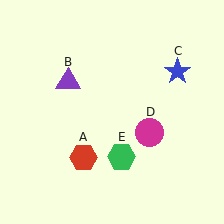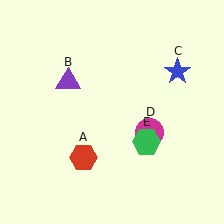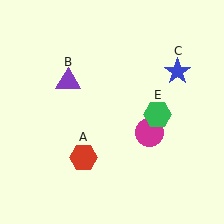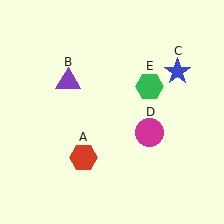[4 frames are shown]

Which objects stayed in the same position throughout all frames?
Red hexagon (object A) and purple triangle (object B) and blue star (object C) and magenta circle (object D) remained stationary.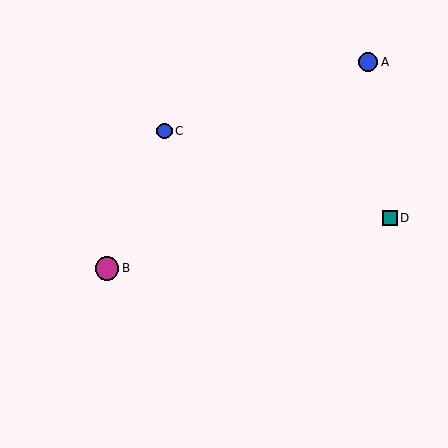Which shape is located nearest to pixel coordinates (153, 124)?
The blue circle (labeled C) at (164, 131) is nearest to that location.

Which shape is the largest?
The magenta circle (labeled B) is the largest.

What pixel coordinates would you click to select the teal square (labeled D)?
Click at (390, 218) to select the teal square D.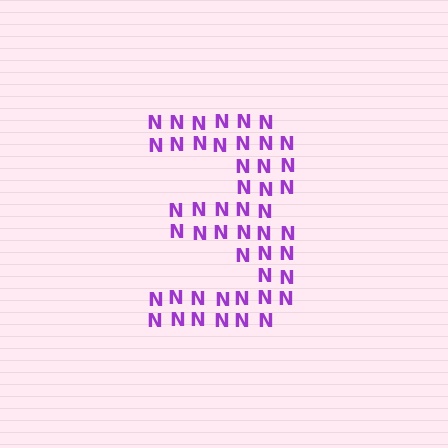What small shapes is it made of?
It is made of small letter N's.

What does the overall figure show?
The overall figure shows the digit 3.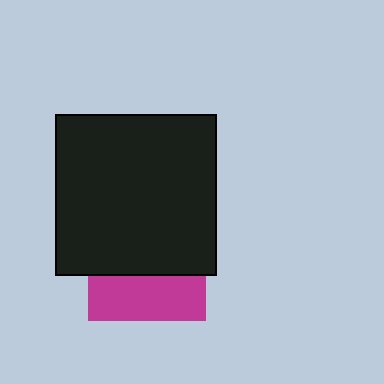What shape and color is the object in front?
The object in front is a black square.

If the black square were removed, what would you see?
You would see the complete magenta square.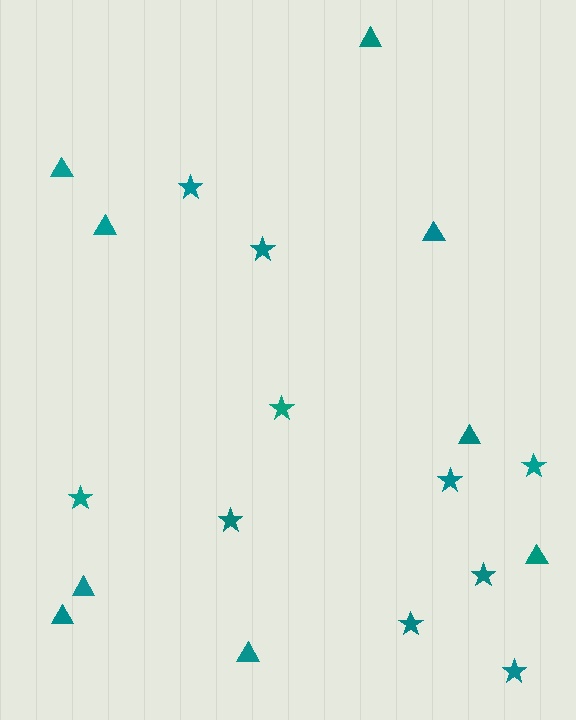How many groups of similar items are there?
There are 2 groups: one group of stars (10) and one group of triangles (9).